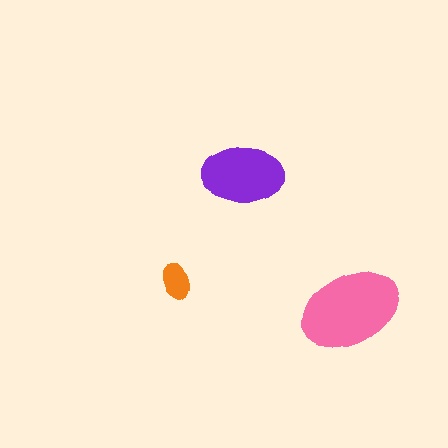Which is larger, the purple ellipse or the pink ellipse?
The pink one.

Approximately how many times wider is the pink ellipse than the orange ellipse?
About 2.5 times wider.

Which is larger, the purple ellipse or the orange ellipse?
The purple one.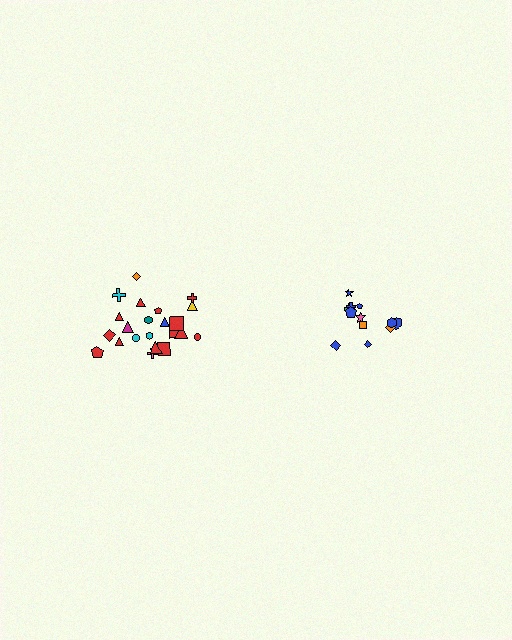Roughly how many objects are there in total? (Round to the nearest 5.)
Roughly 35 objects in total.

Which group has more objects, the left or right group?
The left group.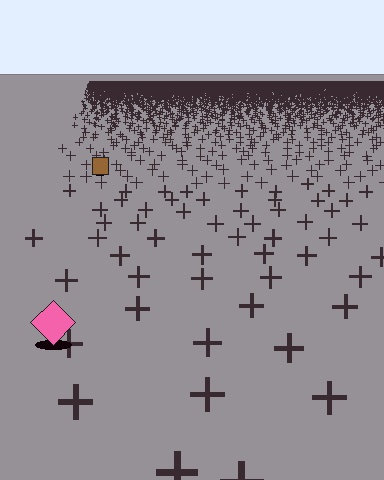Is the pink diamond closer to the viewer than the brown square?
Yes. The pink diamond is closer — you can tell from the texture gradient: the ground texture is coarser near it.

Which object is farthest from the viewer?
The brown square is farthest from the viewer. It appears smaller and the ground texture around it is denser.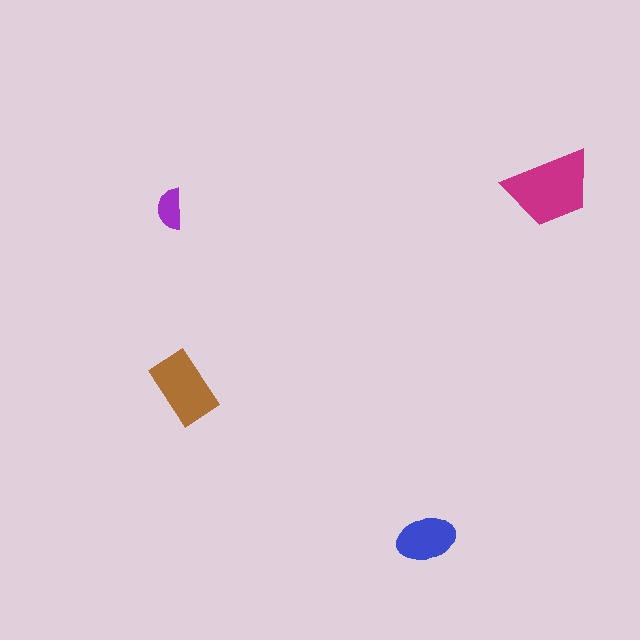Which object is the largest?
The magenta trapezoid.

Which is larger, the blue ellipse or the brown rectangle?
The brown rectangle.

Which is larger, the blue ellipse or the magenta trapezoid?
The magenta trapezoid.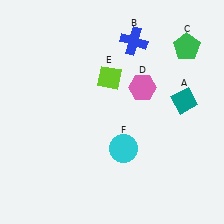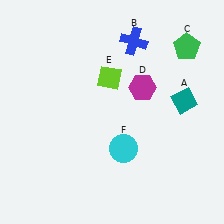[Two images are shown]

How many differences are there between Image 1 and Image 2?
There is 1 difference between the two images.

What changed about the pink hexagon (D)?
In Image 1, D is pink. In Image 2, it changed to magenta.